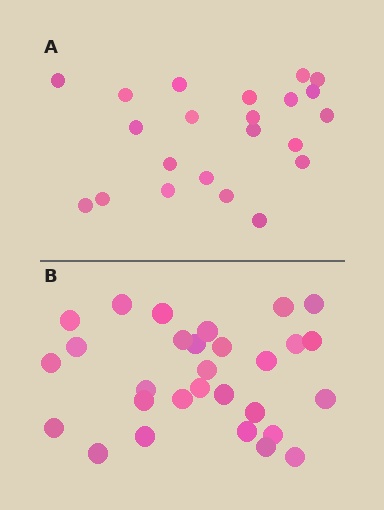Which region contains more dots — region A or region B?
Region B (the bottom region) has more dots.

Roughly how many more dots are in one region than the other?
Region B has roughly 8 or so more dots than region A.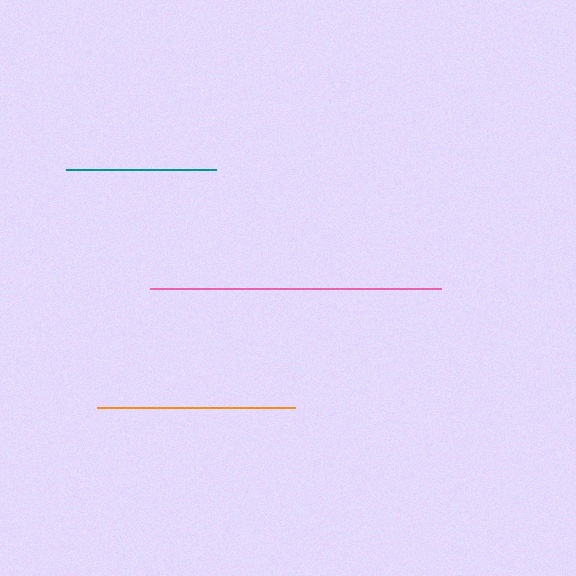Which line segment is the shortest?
The teal line is the shortest at approximately 150 pixels.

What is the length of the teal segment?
The teal segment is approximately 150 pixels long.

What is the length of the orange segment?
The orange segment is approximately 199 pixels long.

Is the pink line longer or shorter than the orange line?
The pink line is longer than the orange line.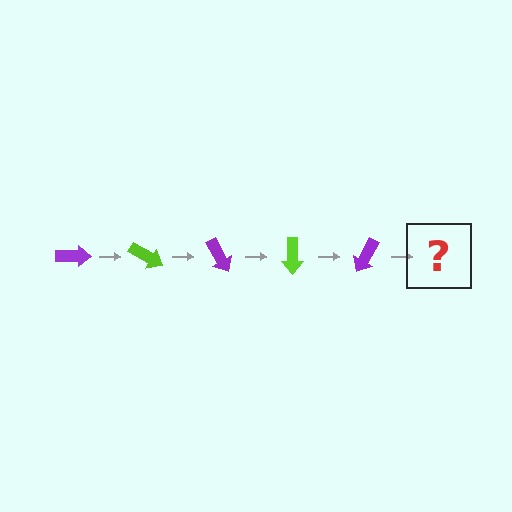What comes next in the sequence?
The next element should be a lime arrow, rotated 150 degrees from the start.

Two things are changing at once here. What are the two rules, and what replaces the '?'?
The two rules are that it rotates 30 degrees each step and the color cycles through purple and lime. The '?' should be a lime arrow, rotated 150 degrees from the start.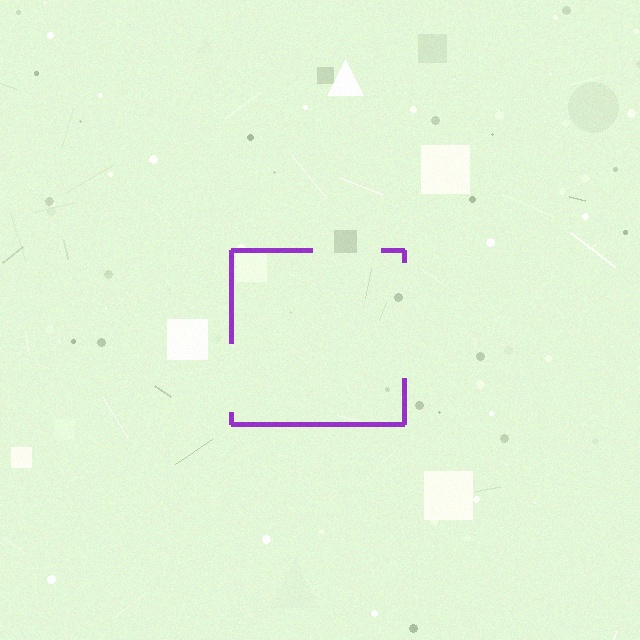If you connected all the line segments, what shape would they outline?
They would outline a square.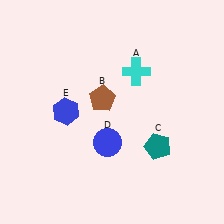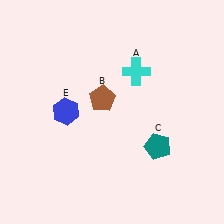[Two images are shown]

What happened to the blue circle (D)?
The blue circle (D) was removed in Image 2. It was in the bottom-left area of Image 1.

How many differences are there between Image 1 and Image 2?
There is 1 difference between the two images.